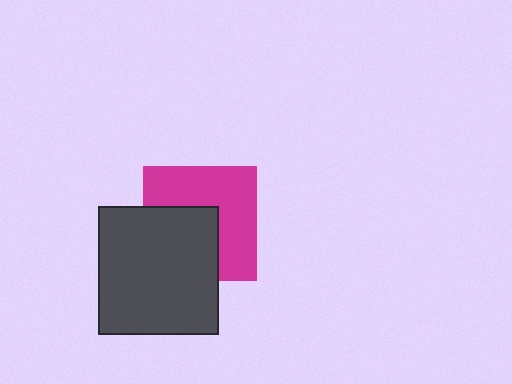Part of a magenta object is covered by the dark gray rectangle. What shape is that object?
It is a square.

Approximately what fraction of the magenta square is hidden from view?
Roughly 44% of the magenta square is hidden behind the dark gray rectangle.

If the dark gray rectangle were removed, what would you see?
You would see the complete magenta square.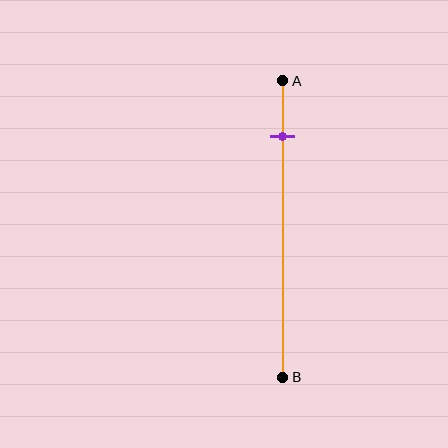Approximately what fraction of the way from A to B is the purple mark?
The purple mark is approximately 20% of the way from A to B.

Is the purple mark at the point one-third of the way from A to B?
No, the mark is at about 20% from A, not at the 33% one-third point.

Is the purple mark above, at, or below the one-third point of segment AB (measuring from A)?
The purple mark is above the one-third point of segment AB.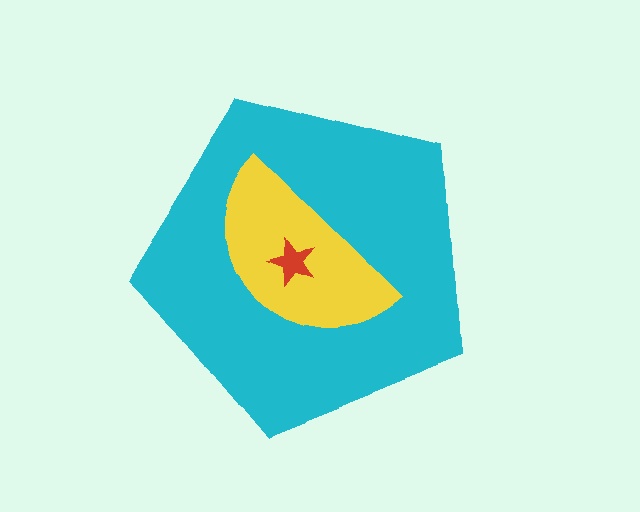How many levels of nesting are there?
3.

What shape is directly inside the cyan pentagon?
The yellow semicircle.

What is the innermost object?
The red star.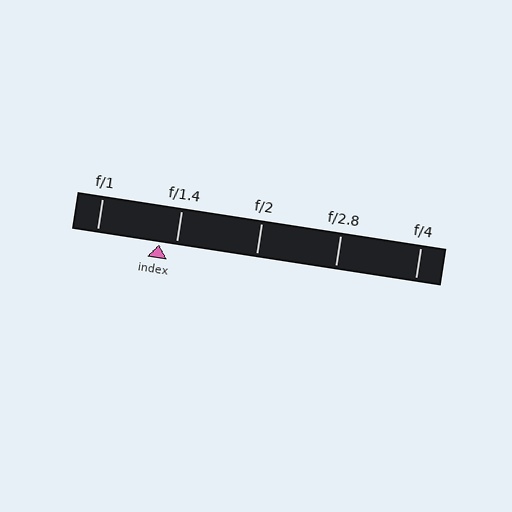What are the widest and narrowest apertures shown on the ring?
The widest aperture shown is f/1 and the narrowest is f/4.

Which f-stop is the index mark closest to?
The index mark is closest to f/1.4.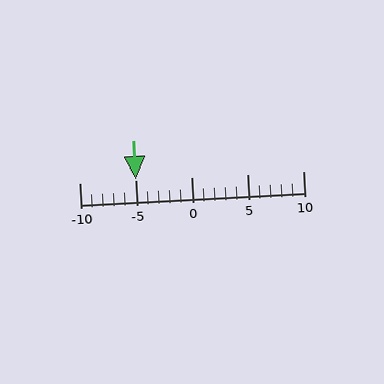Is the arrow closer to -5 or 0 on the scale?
The arrow is closer to -5.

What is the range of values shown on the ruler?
The ruler shows values from -10 to 10.